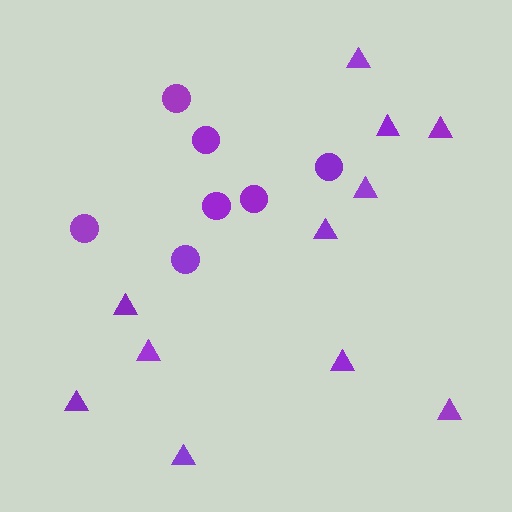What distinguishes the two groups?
There are 2 groups: one group of circles (7) and one group of triangles (11).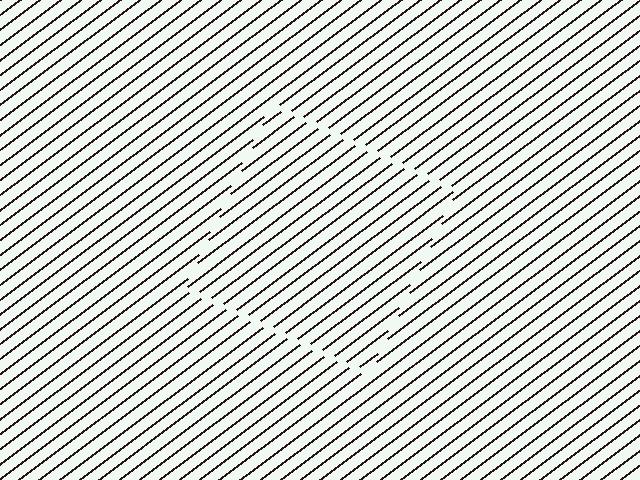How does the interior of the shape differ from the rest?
The interior of the shape contains the same grating, shifted by half a period — the contour is defined by the phase discontinuity where line-ends from the inner and outer gratings abut.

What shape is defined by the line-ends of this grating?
An illusory square. The interior of the shape contains the same grating, shifted by half a period — the contour is defined by the phase discontinuity where line-ends from the inner and outer gratings abut.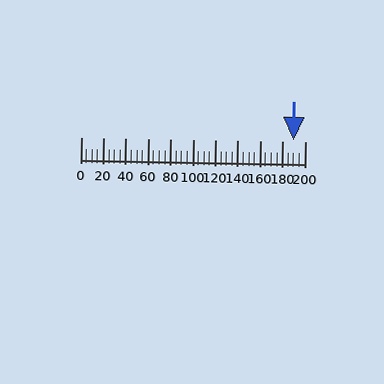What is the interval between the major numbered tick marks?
The major tick marks are spaced 20 units apart.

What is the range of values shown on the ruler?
The ruler shows values from 0 to 200.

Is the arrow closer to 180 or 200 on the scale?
The arrow is closer to 200.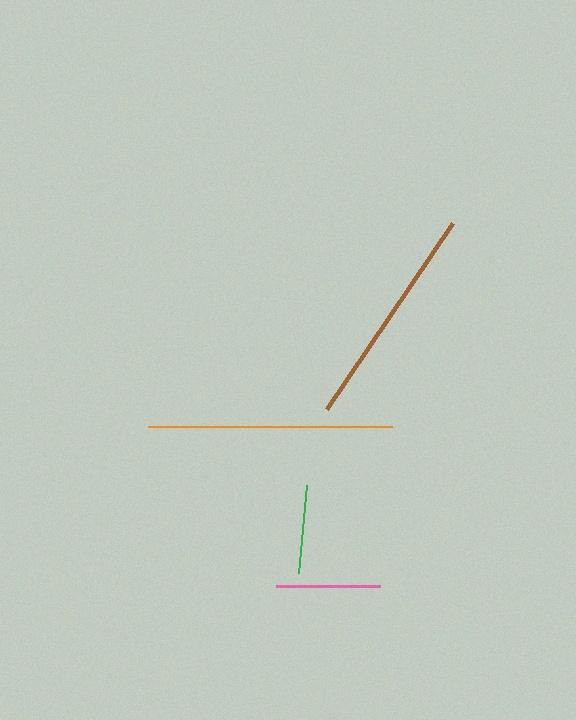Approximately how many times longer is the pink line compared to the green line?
The pink line is approximately 1.2 times the length of the green line.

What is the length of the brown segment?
The brown segment is approximately 224 pixels long.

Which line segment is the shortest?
The green line is the shortest at approximately 88 pixels.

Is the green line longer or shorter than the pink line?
The pink line is longer than the green line.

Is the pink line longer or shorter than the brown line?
The brown line is longer than the pink line.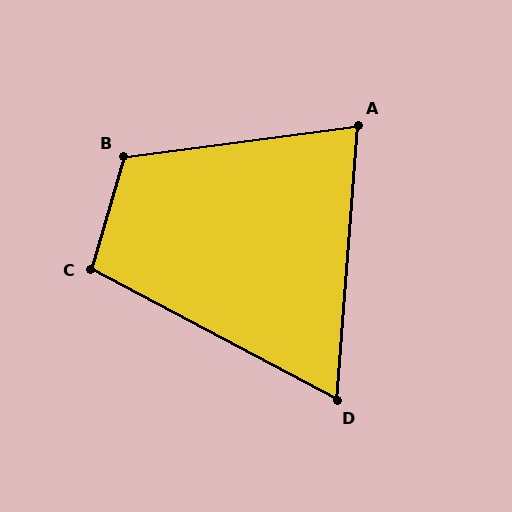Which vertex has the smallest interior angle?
D, at approximately 66 degrees.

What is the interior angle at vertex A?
Approximately 78 degrees (acute).